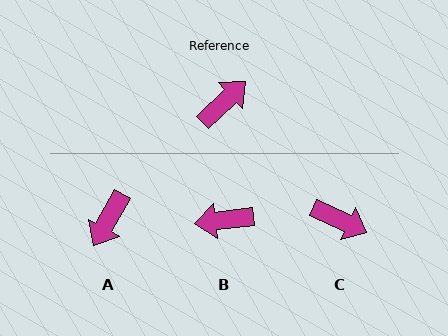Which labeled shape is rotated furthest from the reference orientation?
A, about 163 degrees away.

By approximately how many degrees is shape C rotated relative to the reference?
Approximately 69 degrees clockwise.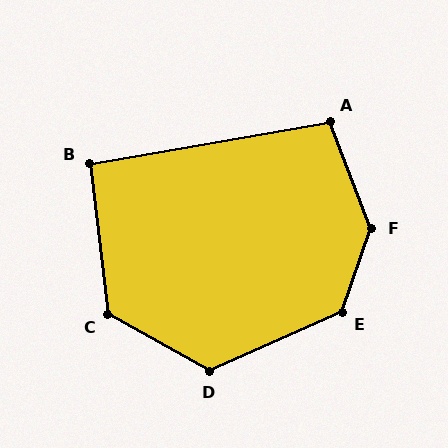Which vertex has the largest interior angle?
F, at approximately 140 degrees.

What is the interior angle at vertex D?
Approximately 127 degrees (obtuse).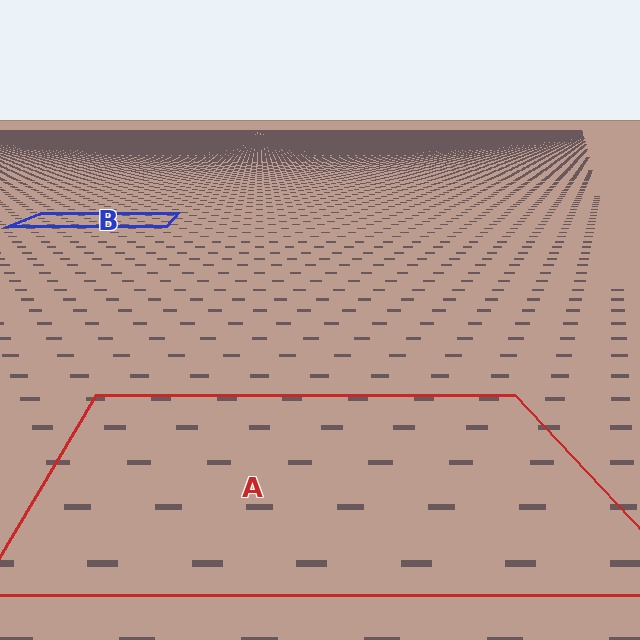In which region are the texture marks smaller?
The texture marks are smaller in region B, because it is farther away.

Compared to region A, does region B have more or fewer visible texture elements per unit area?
Region B has more texture elements per unit area — they are packed more densely because it is farther away.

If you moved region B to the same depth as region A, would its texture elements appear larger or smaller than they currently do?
They would appear larger. At a closer depth, the same texture elements are projected at a bigger on-screen size.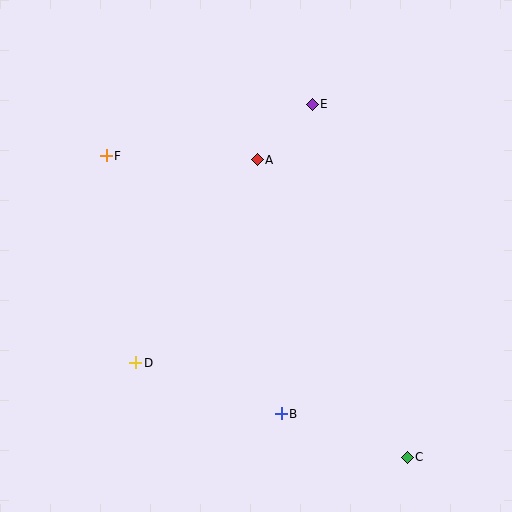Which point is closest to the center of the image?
Point A at (257, 160) is closest to the center.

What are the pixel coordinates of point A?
Point A is at (257, 160).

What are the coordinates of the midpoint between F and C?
The midpoint between F and C is at (257, 306).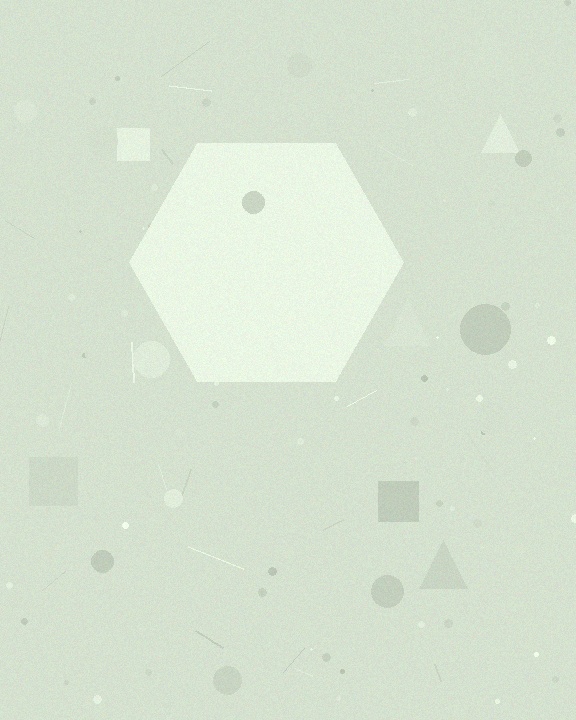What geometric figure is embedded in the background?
A hexagon is embedded in the background.